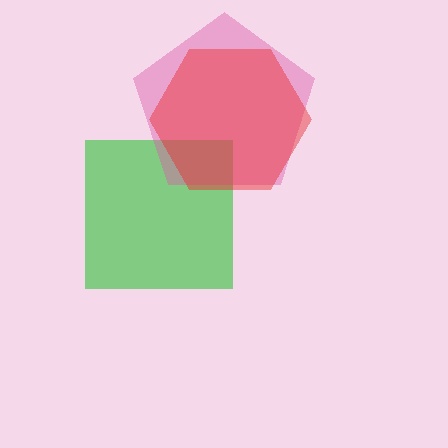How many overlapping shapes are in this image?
There are 3 overlapping shapes in the image.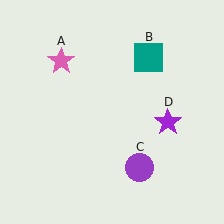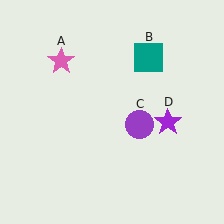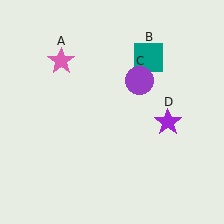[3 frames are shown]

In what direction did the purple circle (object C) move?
The purple circle (object C) moved up.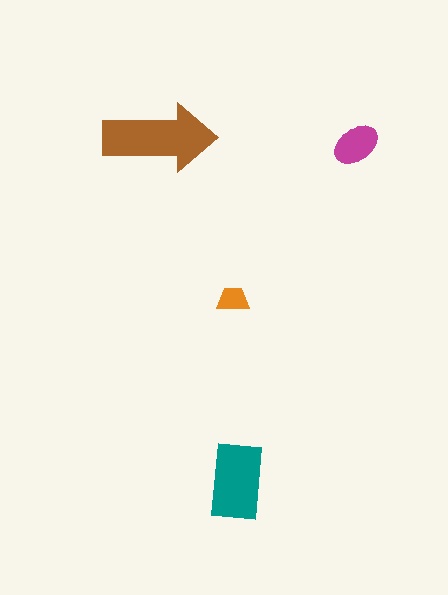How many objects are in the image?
There are 4 objects in the image.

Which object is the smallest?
The orange trapezoid.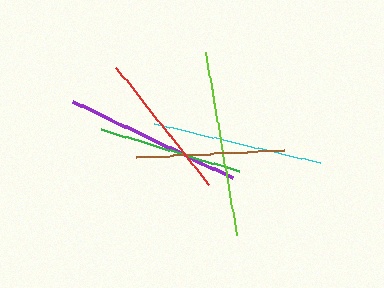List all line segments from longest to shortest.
From longest to shortest: lime, purple, cyan, red, brown, green.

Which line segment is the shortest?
The green line is the shortest at approximately 144 pixels.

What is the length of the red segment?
The red segment is approximately 149 pixels long.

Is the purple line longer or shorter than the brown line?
The purple line is longer than the brown line.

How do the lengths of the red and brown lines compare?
The red and brown lines are approximately the same length.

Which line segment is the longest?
The lime line is the longest at approximately 186 pixels.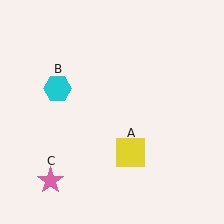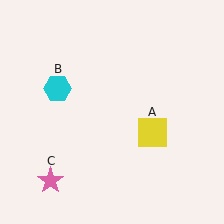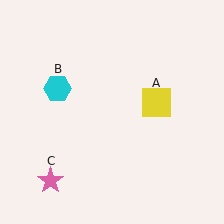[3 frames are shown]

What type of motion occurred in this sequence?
The yellow square (object A) rotated counterclockwise around the center of the scene.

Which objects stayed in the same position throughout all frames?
Cyan hexagon (object B) and pink star (object C) remained stationary.